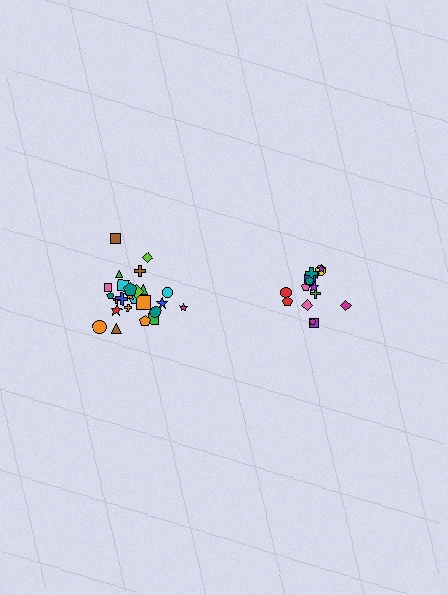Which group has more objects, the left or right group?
The left group.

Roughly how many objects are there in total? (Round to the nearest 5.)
Roughly 40 objects in total.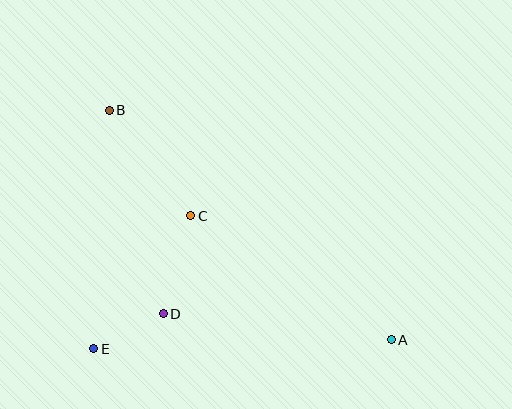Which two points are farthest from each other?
Points A and B are farthest from each other.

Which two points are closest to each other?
Points D and E are closest to each other.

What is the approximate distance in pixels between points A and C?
The distance between A and C is approximately 236 pixels.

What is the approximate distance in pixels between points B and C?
The distance between B and C is approximately 133 pixels.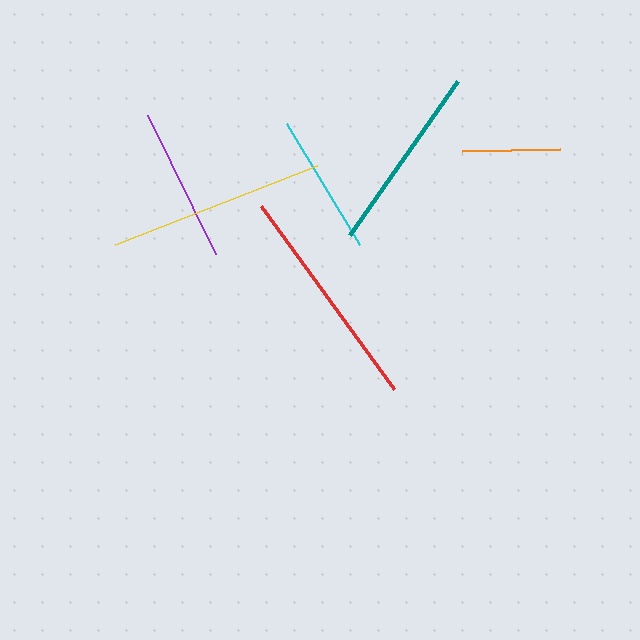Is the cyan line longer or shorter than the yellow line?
The yellow line is longer than the cyan line.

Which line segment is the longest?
The red line is the longest at approximately 226 pixels.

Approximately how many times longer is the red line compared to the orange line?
The red line is approximately 2.3 times the length of the orange line.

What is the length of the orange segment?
The orange segment is approximately 98 pixels long.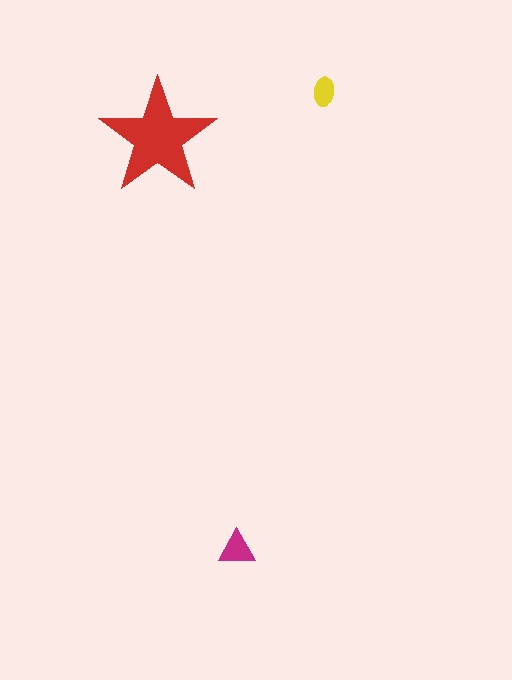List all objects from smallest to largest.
The yellow ellipse, the magenta triangle, the red star.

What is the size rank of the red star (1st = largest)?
1st.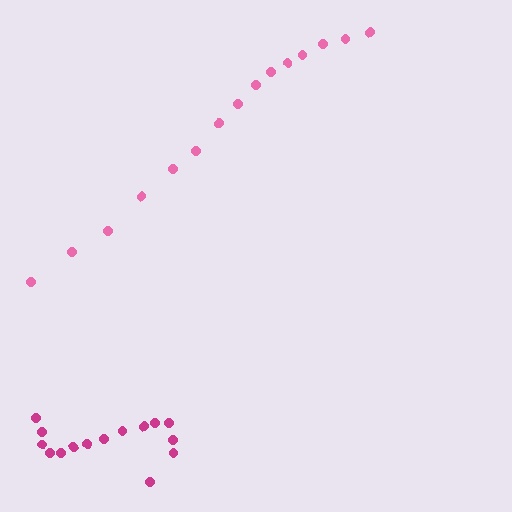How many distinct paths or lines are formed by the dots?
There are 2 distinct paths.